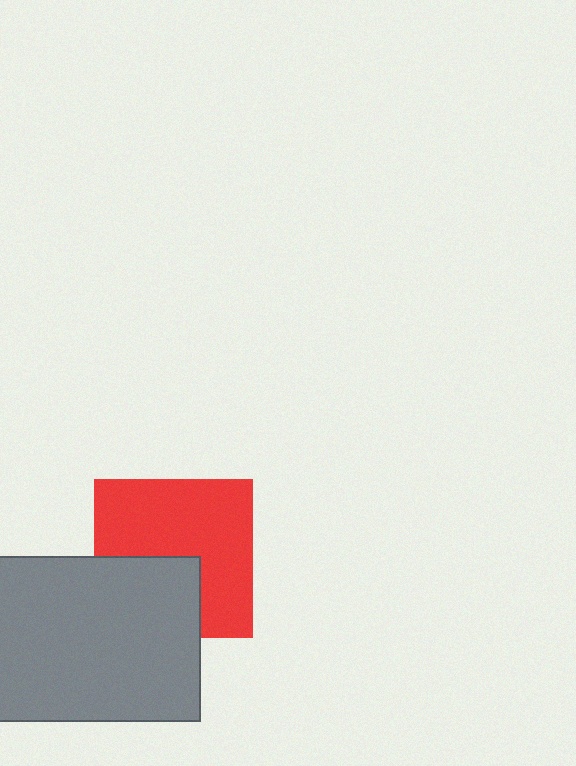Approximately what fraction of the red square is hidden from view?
Roughly 35% of the red square is hidden behind the gray rectangle.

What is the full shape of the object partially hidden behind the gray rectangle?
The partially hidden object is a red square.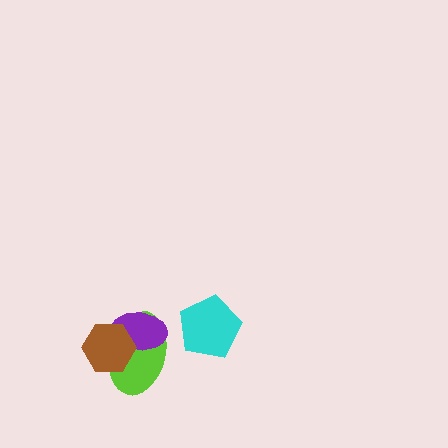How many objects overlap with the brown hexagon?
2 objects overlap with the brown hexagon.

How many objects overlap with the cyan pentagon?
0 objects overlap with the cyan pentagon.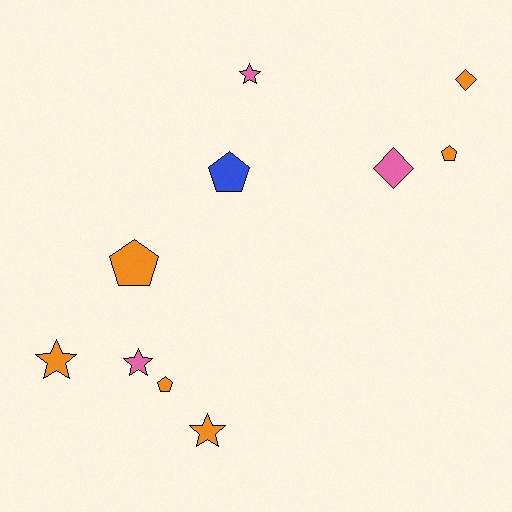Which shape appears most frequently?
Pentagon, with 4 objects.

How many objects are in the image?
There are 10 objects.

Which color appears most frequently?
Orange, with 6 objects.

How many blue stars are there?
There are no blue stars.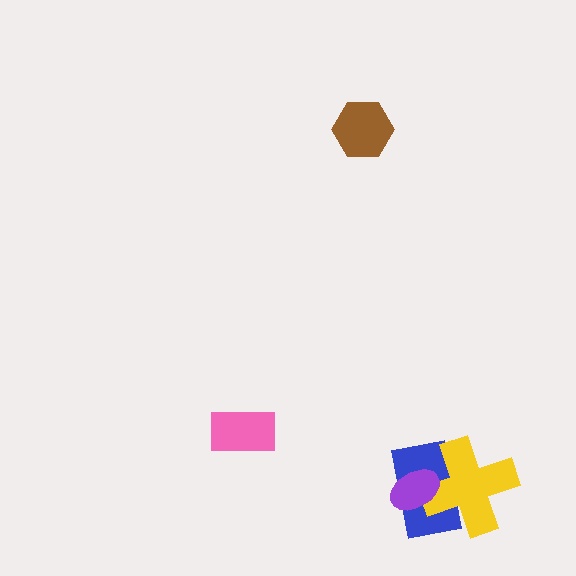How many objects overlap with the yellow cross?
2 objects overlap with the yellow cross.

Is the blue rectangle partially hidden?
Yes, it is partially covered by another shape.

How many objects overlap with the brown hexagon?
0 objects overlap with the brown hexagon.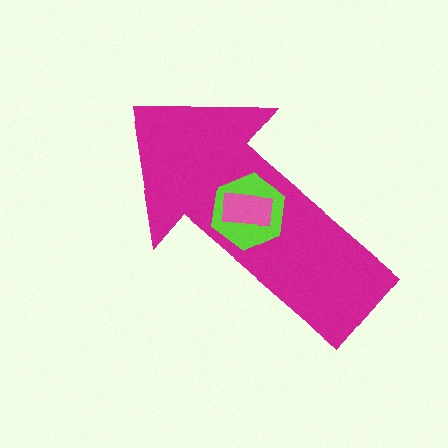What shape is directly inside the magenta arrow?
The lime hexagon.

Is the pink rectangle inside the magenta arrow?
Yes.